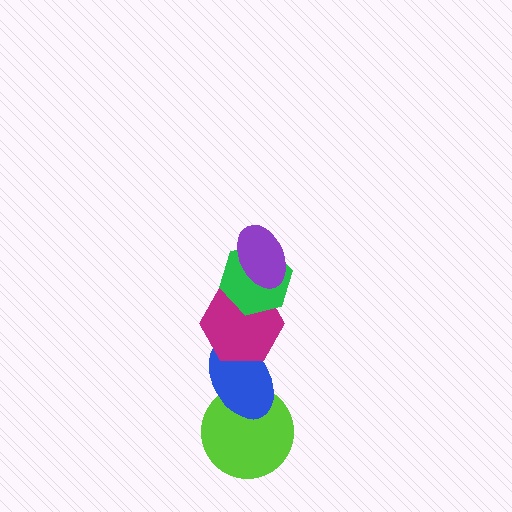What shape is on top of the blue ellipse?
The magenta hexagon is on top of the blue ellipse.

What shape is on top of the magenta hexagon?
The green hexagon is on top of the magenta hexagon.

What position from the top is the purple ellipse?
The purple ellipse is 1st from the top.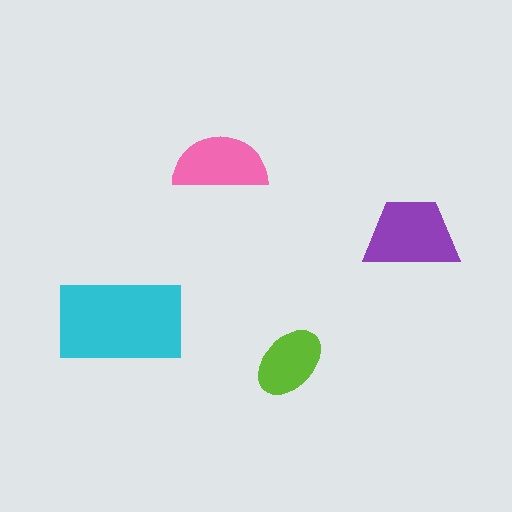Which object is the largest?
The cyan rectangle.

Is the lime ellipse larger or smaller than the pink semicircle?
Smaller.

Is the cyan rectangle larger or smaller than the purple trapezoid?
Larger.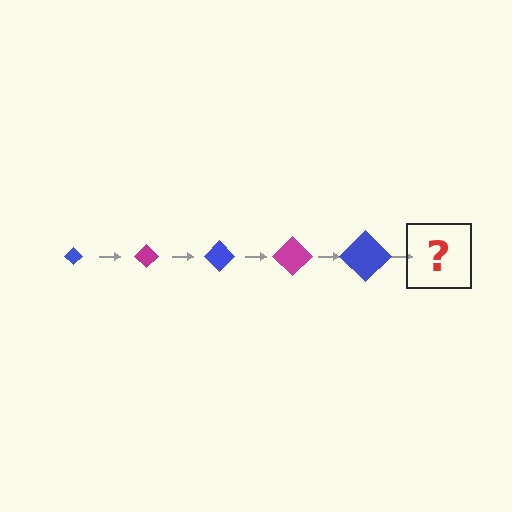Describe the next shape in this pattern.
It should be a magenta diamond, larger than the previous one.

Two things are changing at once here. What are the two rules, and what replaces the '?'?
The two rules are that the diamond grows larger each step and the color cycles through blue and magenta. The '?' should be a magenta diamond, larger than the previous one.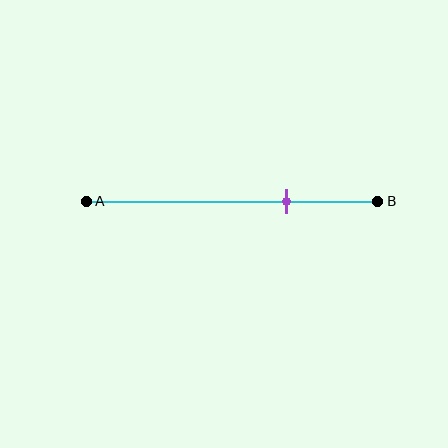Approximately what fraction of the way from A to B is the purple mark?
The purple mark is approximately 70% of the way from A to B.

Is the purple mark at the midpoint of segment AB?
No, the mark is at about 70% from A, not at the 50% midpoint.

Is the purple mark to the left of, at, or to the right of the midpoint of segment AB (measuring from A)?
The purple mark is to the right of the midpoint of segment AB.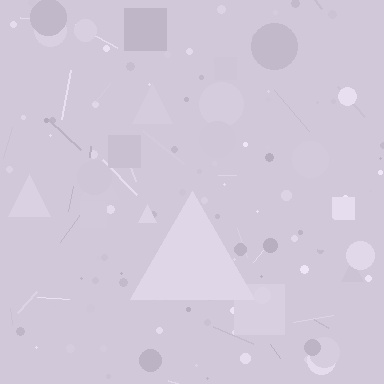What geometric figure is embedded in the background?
A triangle is embedded in the background.